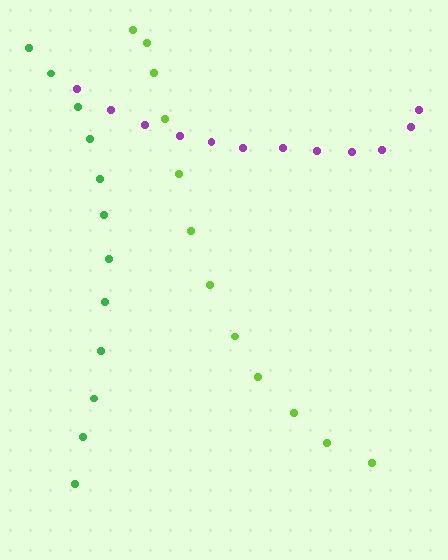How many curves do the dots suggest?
There are 3 distinct paths.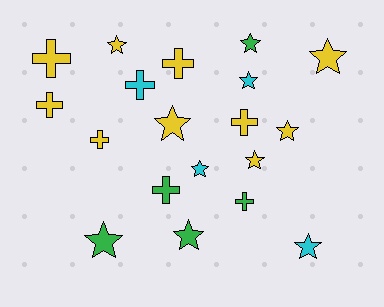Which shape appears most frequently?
Star, with 11 objects.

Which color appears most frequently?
Yellow, with 10 objects.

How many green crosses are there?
There are 2 green crosses.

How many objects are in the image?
There are 19 objects.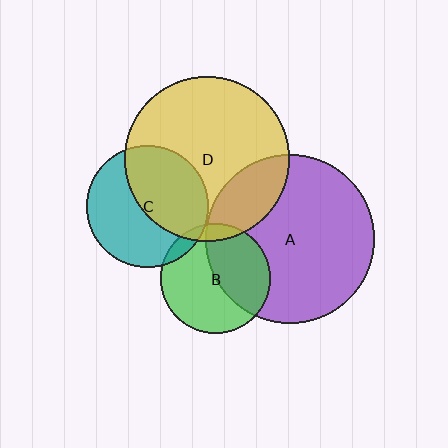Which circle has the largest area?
Circle A (purple).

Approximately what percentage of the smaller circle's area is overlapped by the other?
Approximately 10%.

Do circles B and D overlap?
Yes.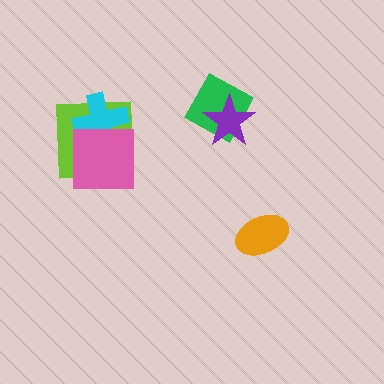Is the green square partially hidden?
Yes, it is partially covered by another shape.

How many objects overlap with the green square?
1 object overlaps with the green square.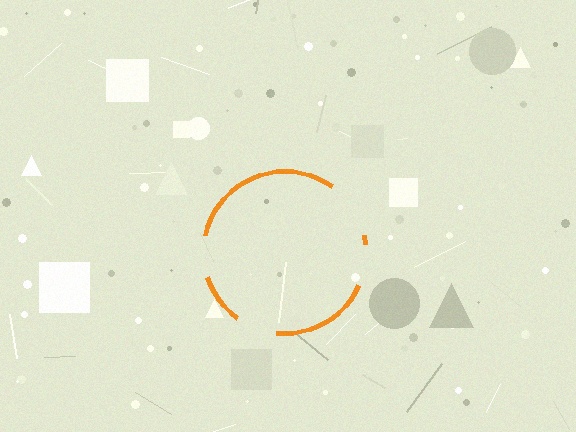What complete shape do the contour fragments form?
The contour fragments form a circle.